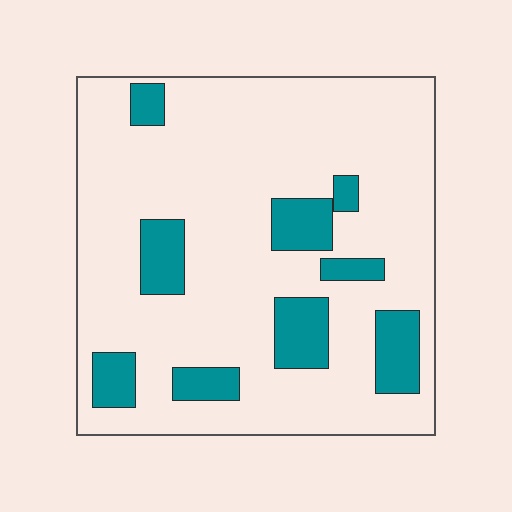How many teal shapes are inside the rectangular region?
9.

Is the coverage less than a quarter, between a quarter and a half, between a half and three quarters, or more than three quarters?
Less than a quarter.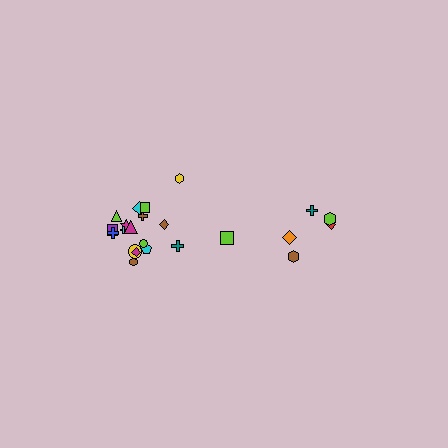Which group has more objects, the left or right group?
The left group.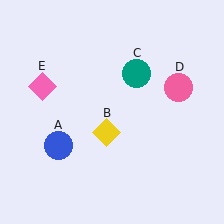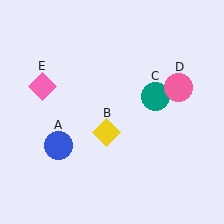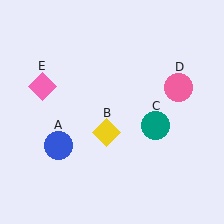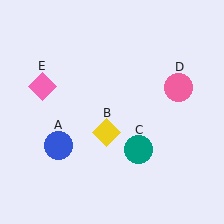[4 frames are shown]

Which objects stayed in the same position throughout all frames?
Blue circle (object A) and yellow diamond (object B) and pink circle (object D) and pink diamond (object E) remained stationary.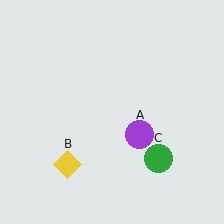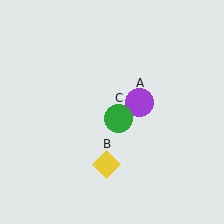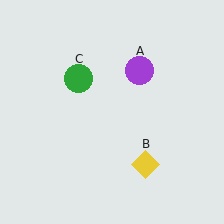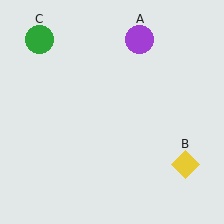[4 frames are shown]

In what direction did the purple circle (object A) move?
The purple circle (object A) moved up.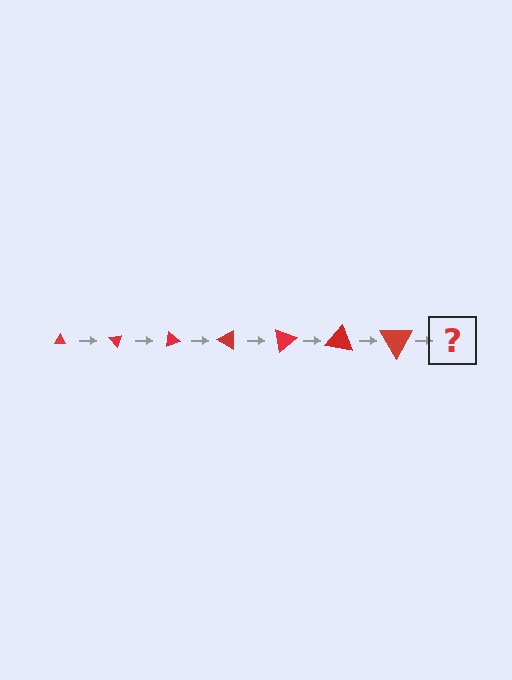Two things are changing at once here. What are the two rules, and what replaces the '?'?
The two rules are that the triangle grows larger each step and it rotates 50 degrees each step. The '?' should be a triangle, larger than the previous one and rotated 350 degrees from the start.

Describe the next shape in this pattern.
It should be a triangle, larger than the previous one and rotated 350 degrees from the start.